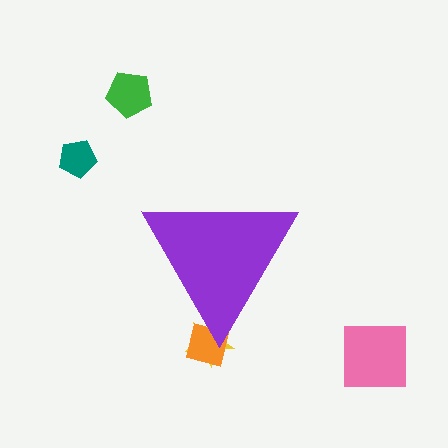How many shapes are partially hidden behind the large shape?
2 shapes are partially hidden.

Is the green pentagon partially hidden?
No, the green pentagon is fully visible.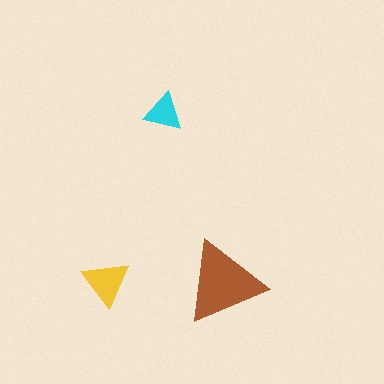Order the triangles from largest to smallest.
the brown one, the yellow one, the cyan one.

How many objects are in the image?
There are 3 objects in the image.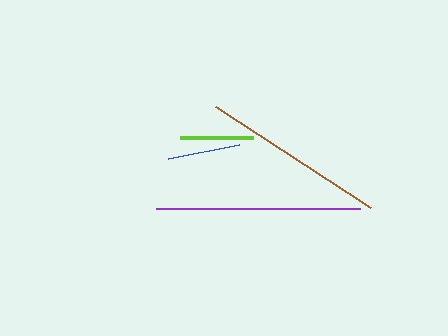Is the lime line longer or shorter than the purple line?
The purple line is longer than the lime line.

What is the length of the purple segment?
The purple segment is approximately 205 pixels long.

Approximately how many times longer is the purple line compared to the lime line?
The purple line is approximately 2.8 times the length of the lime line.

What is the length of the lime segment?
The lime segment is approximately 73 pixels long.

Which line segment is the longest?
The purple line is the longest at approximately 205 pixels.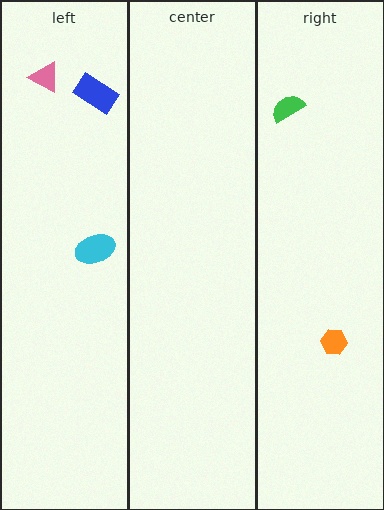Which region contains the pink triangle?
The left region.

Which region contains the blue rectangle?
The left region.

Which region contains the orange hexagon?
The right region.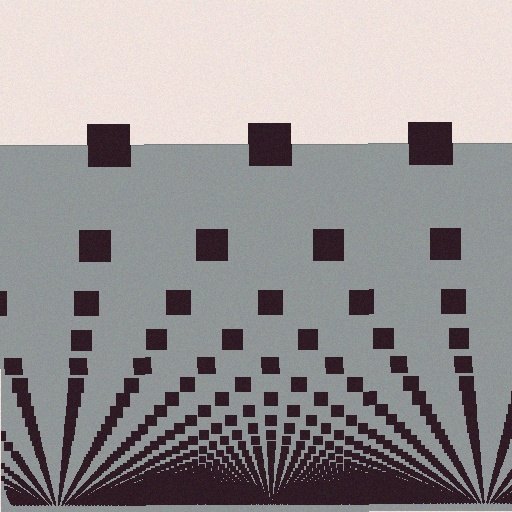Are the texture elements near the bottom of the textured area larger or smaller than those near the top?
Smaller. The gradient is inverted — elements near the bottom are smaller and denser.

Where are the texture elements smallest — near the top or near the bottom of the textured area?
Near the bottom.